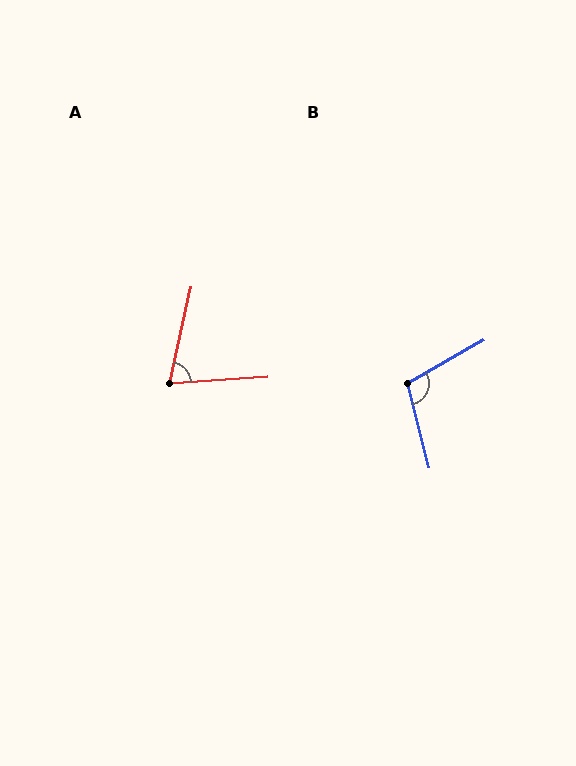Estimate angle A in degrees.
Approximately 73 degrees.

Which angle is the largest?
B, at approximately 105 degrees.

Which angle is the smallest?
A, at approximately 73 degrees.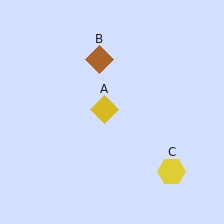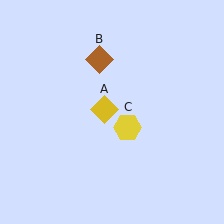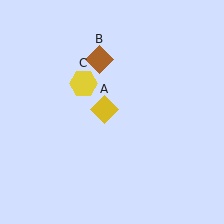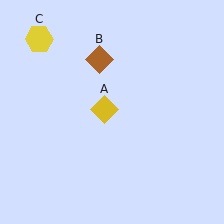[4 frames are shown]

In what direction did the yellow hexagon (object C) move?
The yellow hexagon (object C) moved up and to the left.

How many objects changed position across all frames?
1 object changed position: yellow hexagon (object C).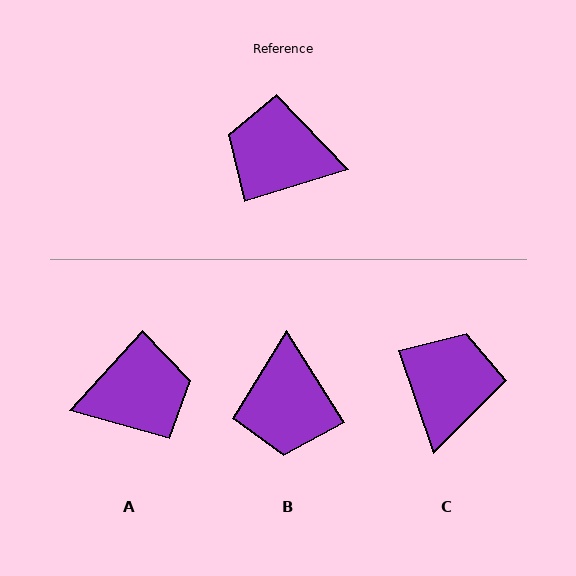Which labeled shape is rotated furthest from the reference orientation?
A, about 150 degrees away.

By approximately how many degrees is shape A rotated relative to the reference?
Approximately 150 degrees clockwise.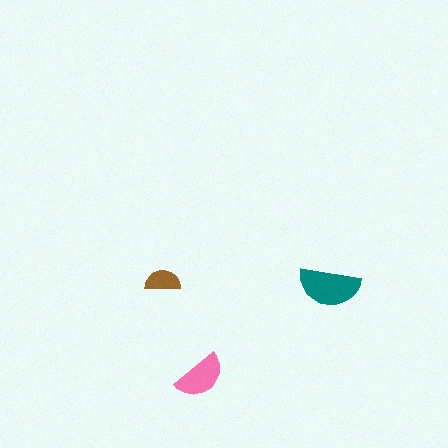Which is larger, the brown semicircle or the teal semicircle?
The teal one.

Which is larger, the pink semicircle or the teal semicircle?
The teal one.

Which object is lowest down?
The pink semicircle is bottommost.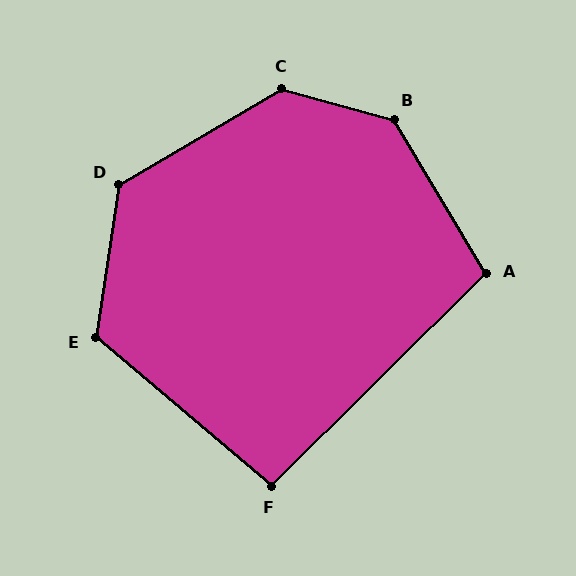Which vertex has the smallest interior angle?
F, at approximately 95 degrees.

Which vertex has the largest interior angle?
B, at approximately 136 degrees.